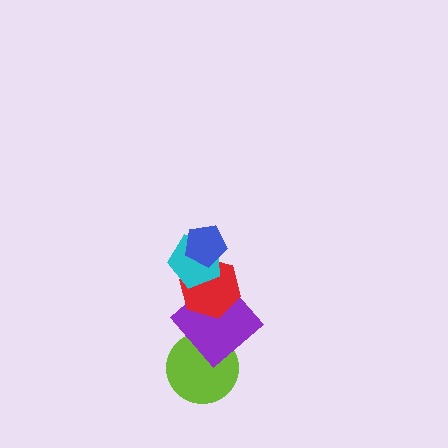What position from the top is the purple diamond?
The purple diamond is 4th from the top.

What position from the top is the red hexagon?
The red hexagon is 3rd from the top.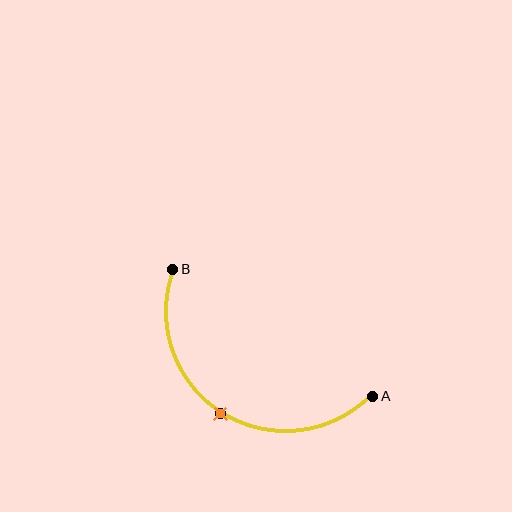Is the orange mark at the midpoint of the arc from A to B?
Yes. The orange mark lies on the arc at equal arc-length from both A and B — it is the arc midpoint.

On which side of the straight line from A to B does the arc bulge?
The arc bulges below the straight line connecting A and B.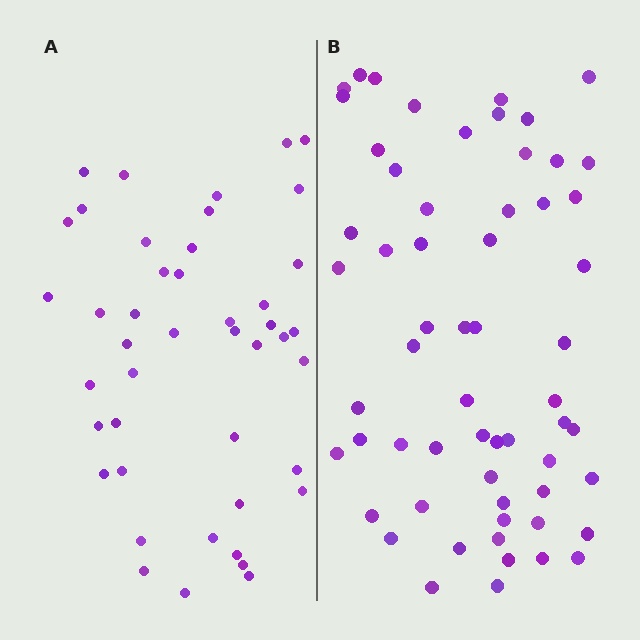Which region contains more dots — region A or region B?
Region B (the right region) has more dots.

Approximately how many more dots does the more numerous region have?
Region B has approximately 15 more dots than region A.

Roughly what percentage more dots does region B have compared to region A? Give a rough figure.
About 35% more.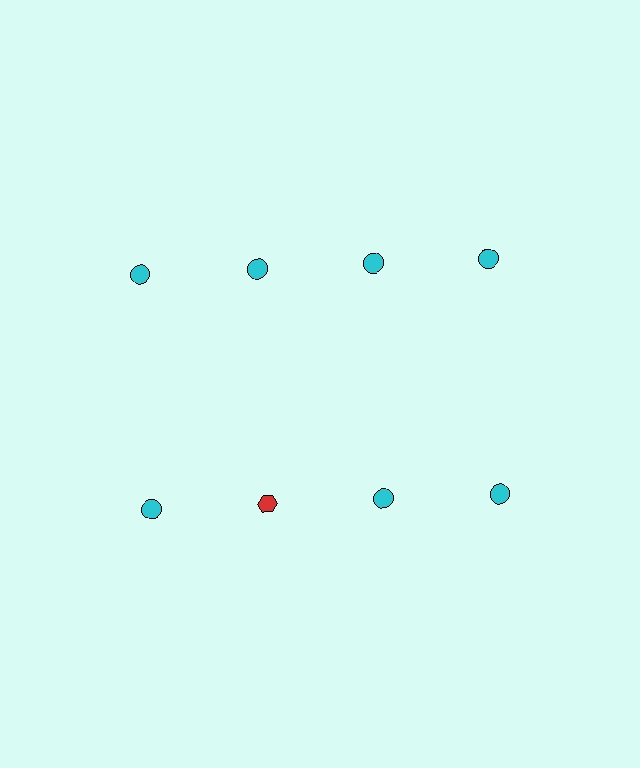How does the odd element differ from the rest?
It differs in both color (red instead of cyan) and shape (hexagon instead of circle).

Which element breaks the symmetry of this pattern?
The red hexagon in the second row, second from left column breaks the symmetry. All other shapes are cyan circles.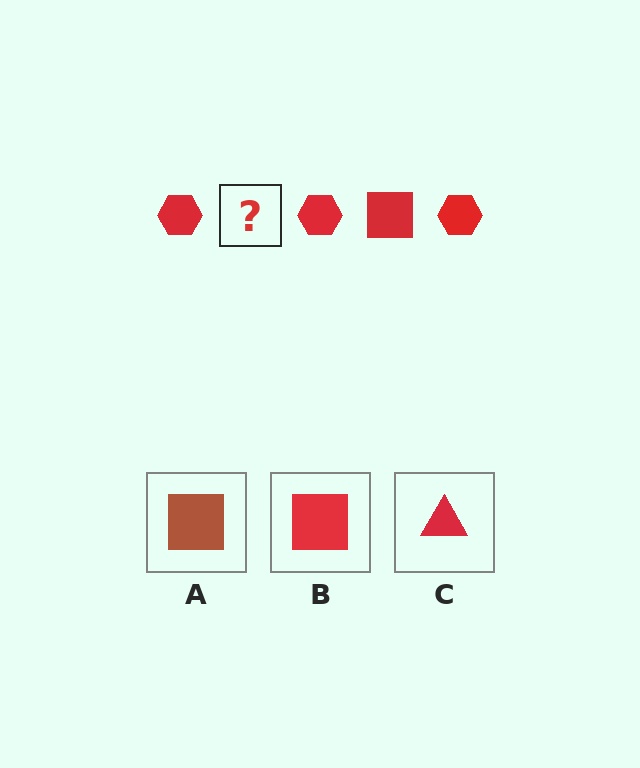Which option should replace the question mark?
Option B.